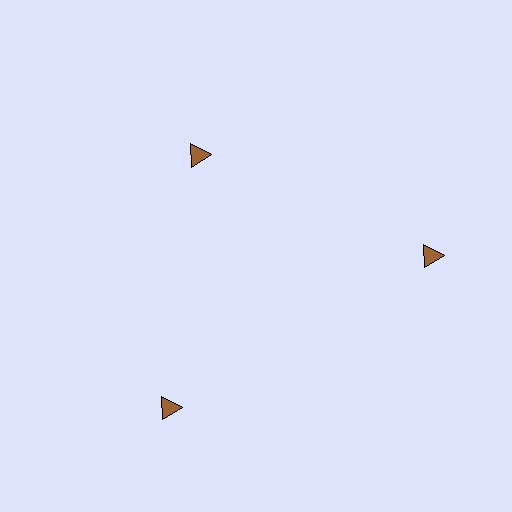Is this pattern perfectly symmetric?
No. The 3 brown triangles are arranged in a ring, but one element near the 11 o'clock position is pulled inward toward the center, breaking the 3-fold rotational symmetry.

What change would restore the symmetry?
The symmetry would be restored by moving it outward, back onto the ring so that all 3 triangles sit at equal angles and equal distance from the center.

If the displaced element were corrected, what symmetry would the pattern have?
It would have 3-fold rotational symmetry — the pattern would map onto itself every 120 degrees.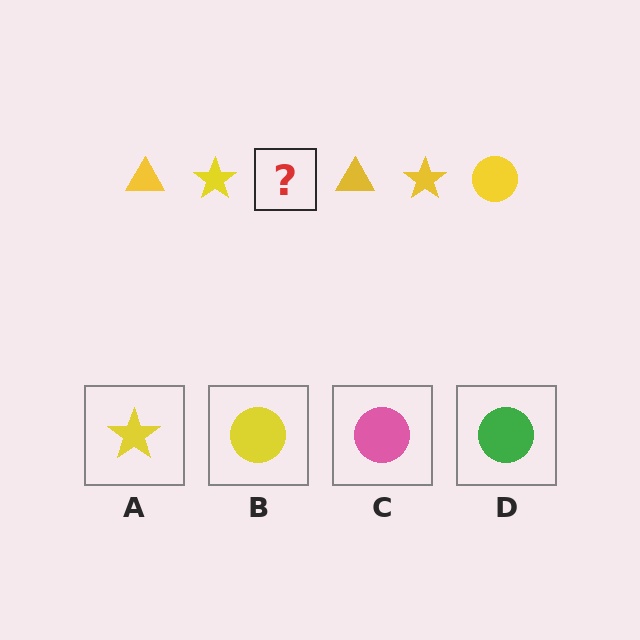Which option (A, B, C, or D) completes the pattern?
B.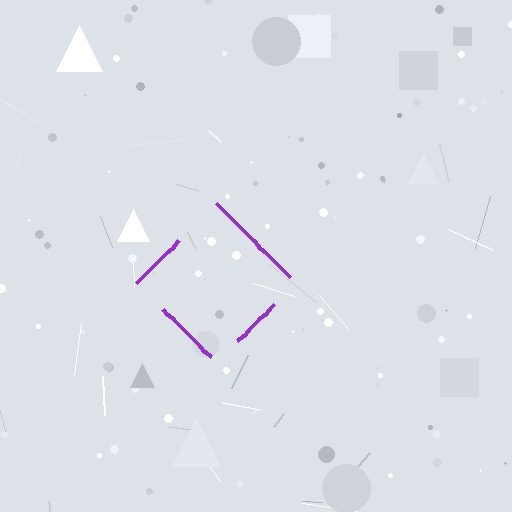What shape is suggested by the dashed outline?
The dashed outline suggests a diamond.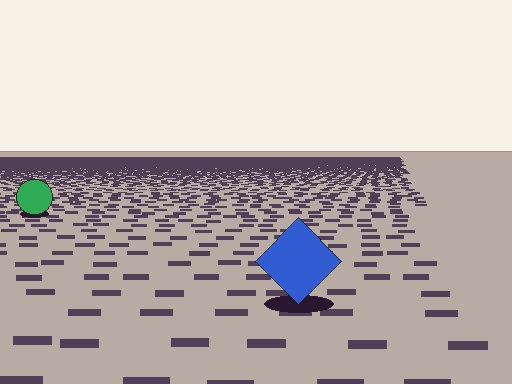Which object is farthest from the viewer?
The green circle is farthest from the viewer. It appears smaller and the ground texture around it is denser.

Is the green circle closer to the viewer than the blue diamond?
No. The blue diamond is closer — you can tell from the texture gradient: the ground texture is coarser near it.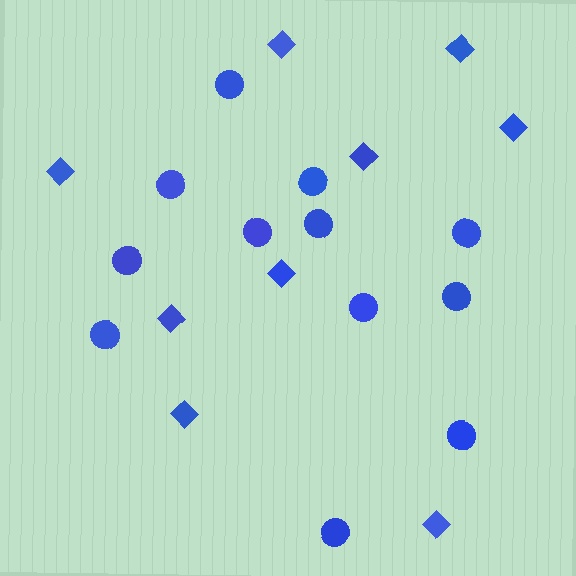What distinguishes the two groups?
There are 2 groups: one group of circles (12) and one group of diamonds (9).